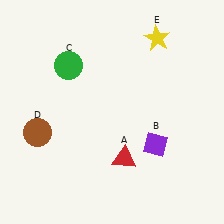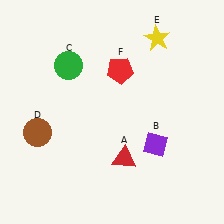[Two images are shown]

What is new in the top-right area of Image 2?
A red pentagon (F) was added in the top-right area of Image 2.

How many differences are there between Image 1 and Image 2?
There is 1 difference between the two images.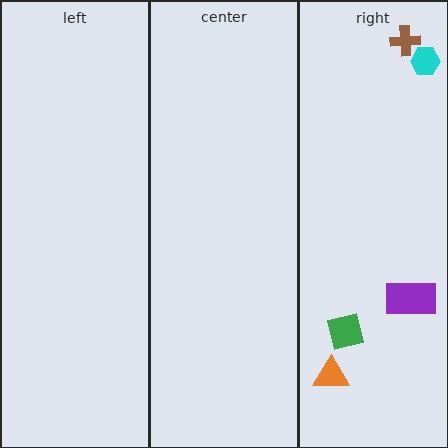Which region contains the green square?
The right region.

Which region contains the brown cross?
The right region.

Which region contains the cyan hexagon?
The right region.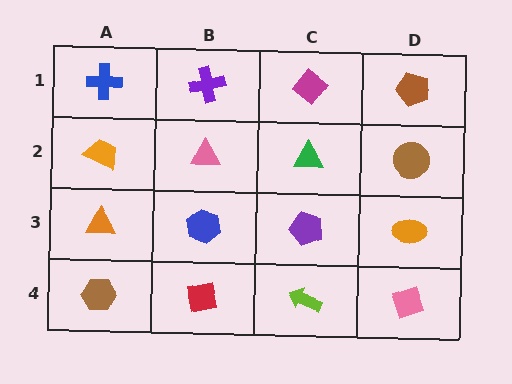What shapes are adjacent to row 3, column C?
A green triangle (row 2, column C), a lime arrow (row 4, column C), a blue hexagon (row 3, column B), an orange ellipse (row 3, column D).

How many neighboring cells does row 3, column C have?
4.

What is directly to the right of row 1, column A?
A purple cross.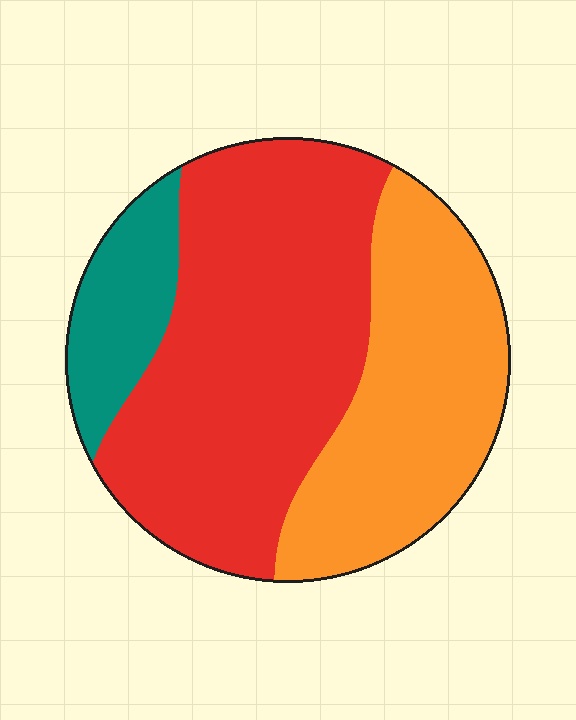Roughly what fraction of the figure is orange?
Orange takes up between a quarter and a half of the figure.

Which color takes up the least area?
Teal, at roughly 15%.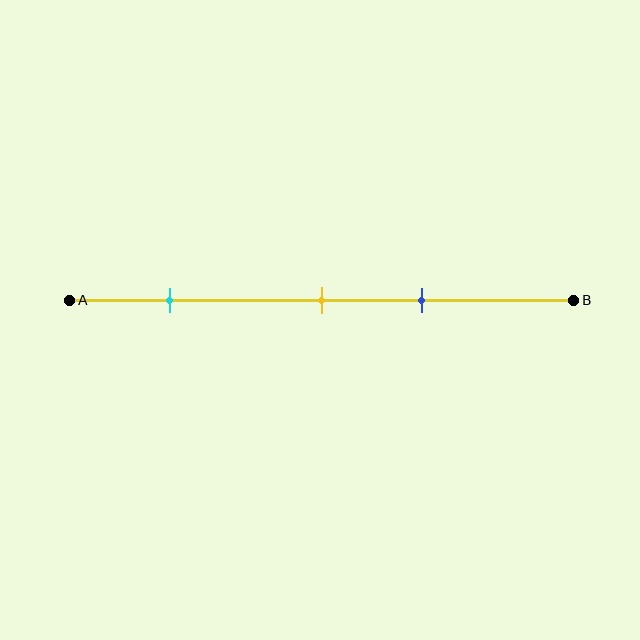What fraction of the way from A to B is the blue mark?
The blue mark is approximately 70% (0.7) of the way from A to B.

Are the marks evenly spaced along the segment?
No, the marks are not evenly spaced.